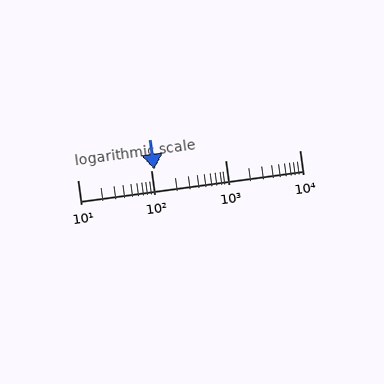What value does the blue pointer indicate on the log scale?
The pointer indicates approximately 110.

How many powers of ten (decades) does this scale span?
The scale spans 3 decades, from 10 to 10000.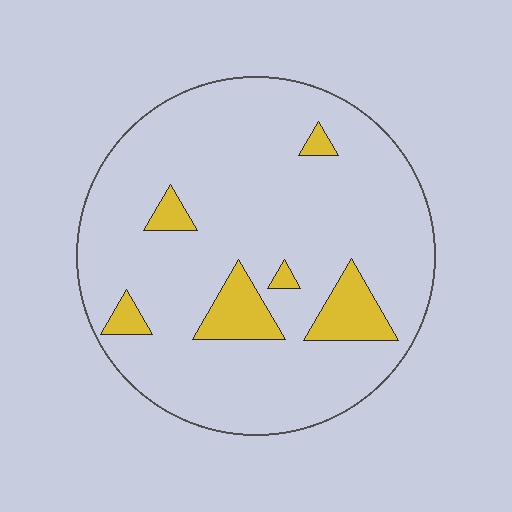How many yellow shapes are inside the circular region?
6.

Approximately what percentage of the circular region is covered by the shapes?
Approximately 10%.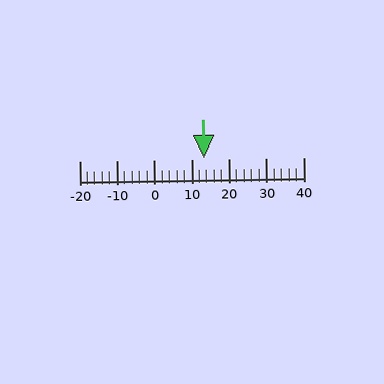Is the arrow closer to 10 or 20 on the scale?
The arrow is closer to 10.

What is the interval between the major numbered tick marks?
The major tick marks are spaced 10 units apart.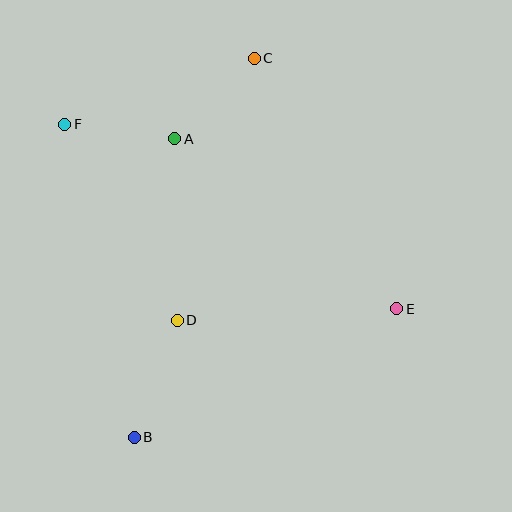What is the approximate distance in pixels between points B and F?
The distance between B and F is approximately 321 pixels.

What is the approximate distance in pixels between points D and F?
The distance between D and F is approximately 226 pixels.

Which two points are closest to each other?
Points A and F are closest to each other.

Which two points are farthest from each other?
Points B and C are farthest from each other.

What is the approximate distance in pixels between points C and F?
The distance between C and F is approximately 201 pixels.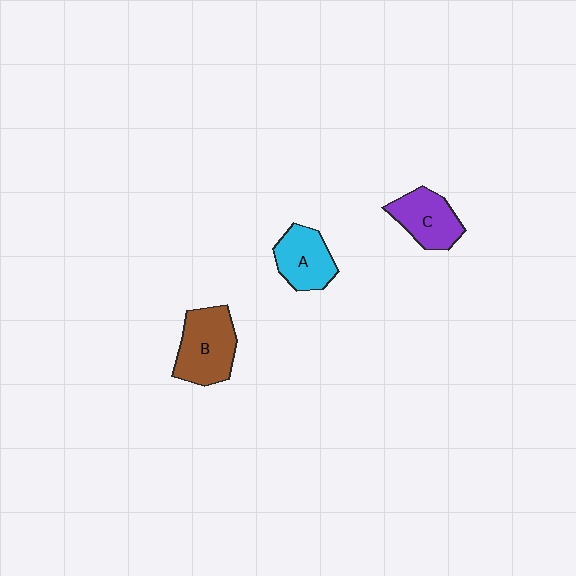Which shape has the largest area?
Shape B (brown).